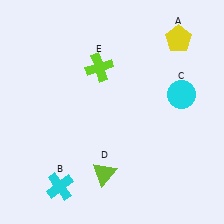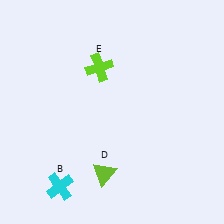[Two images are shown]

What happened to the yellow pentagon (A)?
The yellow pentagon (A) was removed in Image 2. It was in the top-right area of Image 1.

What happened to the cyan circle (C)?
The cyan circle (C) was removed in Image 2. It was in the top-right area of Image 1.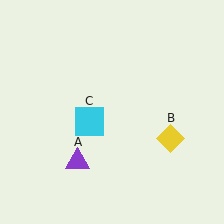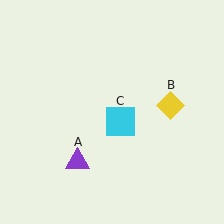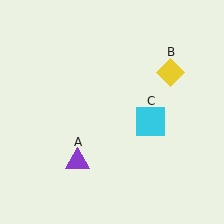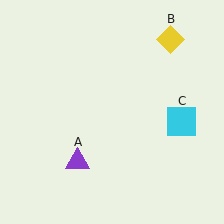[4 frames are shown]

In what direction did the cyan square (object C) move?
The cyan square (object C) moved right.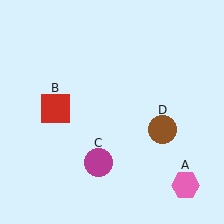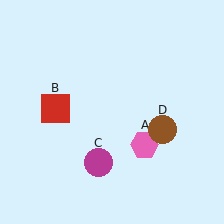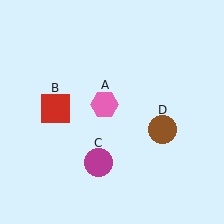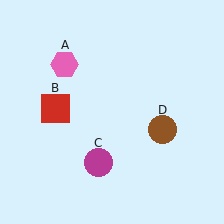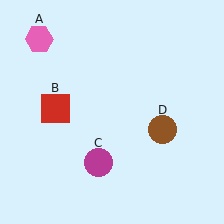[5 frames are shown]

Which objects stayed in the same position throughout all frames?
Red square (object B) and magenta circle (object C) and brown circle (object D) remained stationary.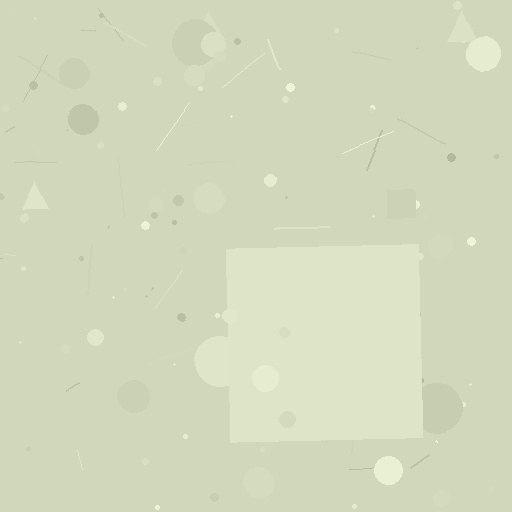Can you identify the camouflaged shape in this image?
The camouflaged shape is a square.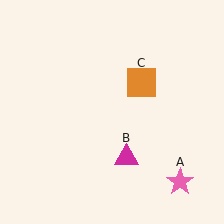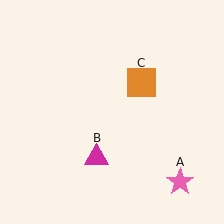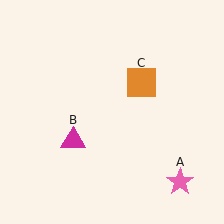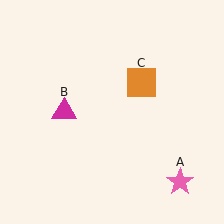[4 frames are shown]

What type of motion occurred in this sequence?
The magenta triangle (object B) rotated clockwise around the center of the scene.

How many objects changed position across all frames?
1 object changed position: magenta triangle (object B).